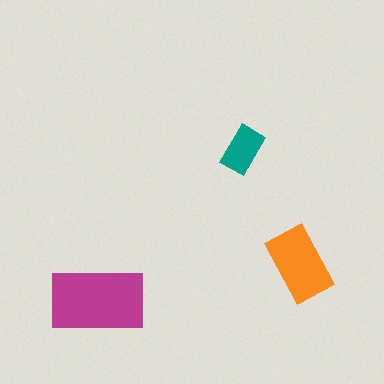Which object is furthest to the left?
The magenta rectangle is leftmost.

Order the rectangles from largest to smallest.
the magenta one, the orange one, the teal one.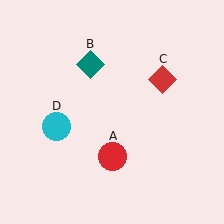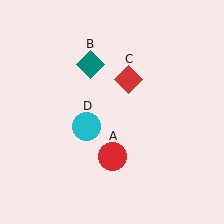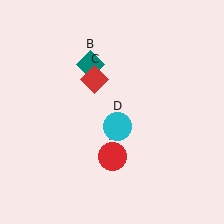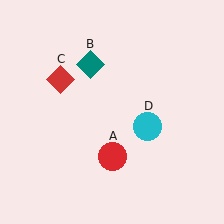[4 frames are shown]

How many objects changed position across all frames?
2 objects changed position: red diamond (object C), cyan circle (object D).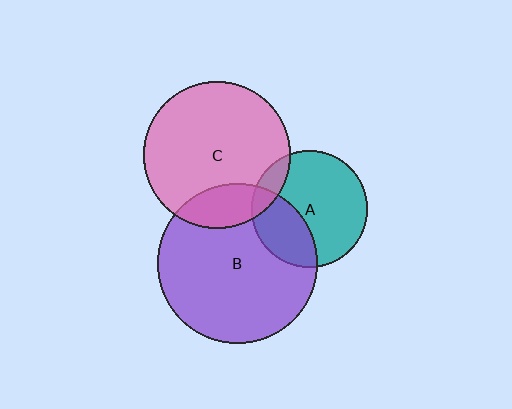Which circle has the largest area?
Circle B (purple).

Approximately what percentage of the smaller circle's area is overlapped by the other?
Approximately 30%.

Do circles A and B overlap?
Yes.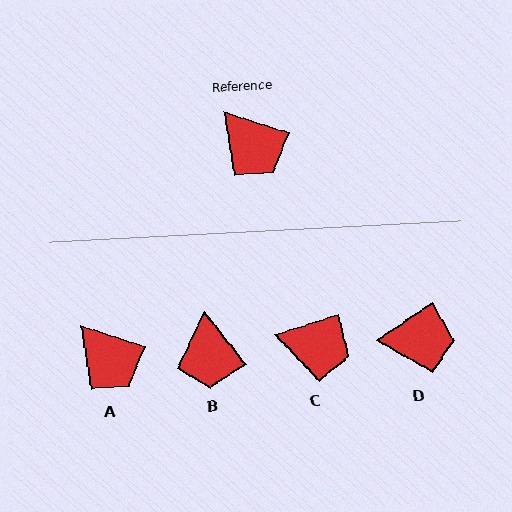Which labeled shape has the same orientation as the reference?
A.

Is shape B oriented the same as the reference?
No, it is off by about 34 degrees.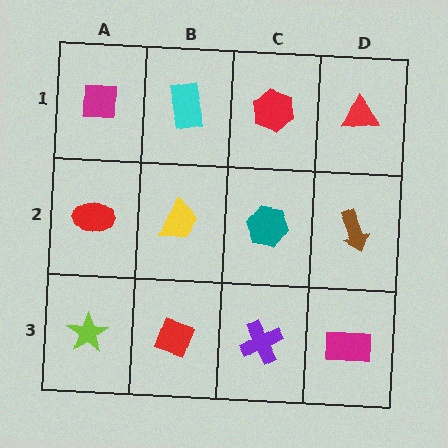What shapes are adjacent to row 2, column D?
A red triangle (row 1, column D), a magenta rectangle (row 3, column D), a teal hexagon (row 2, column C).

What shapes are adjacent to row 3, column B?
A yellow trapezoid (row 2, column B), a lime star (row 3, column A), a purple cross (row 3, column C).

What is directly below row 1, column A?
A red ellipse.